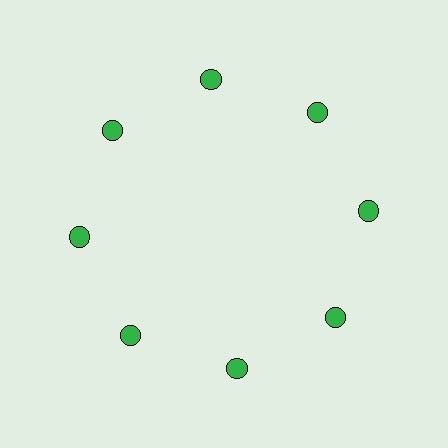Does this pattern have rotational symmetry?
Yes, this pattern has 8-fold rotational symmetry. It looks the same after rotating 45 degrees around the center.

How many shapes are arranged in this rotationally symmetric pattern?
There are 8 shapes, arranged in 8 groups of 1.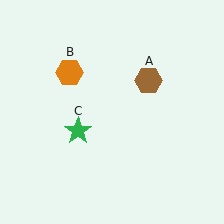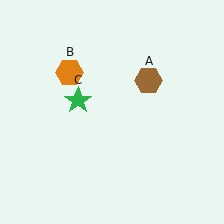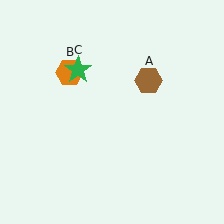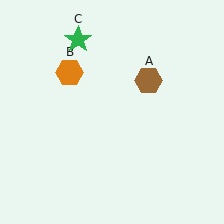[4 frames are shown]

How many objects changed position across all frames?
1 object changed position: green star (object C).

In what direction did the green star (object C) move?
The green star (object C) moved up.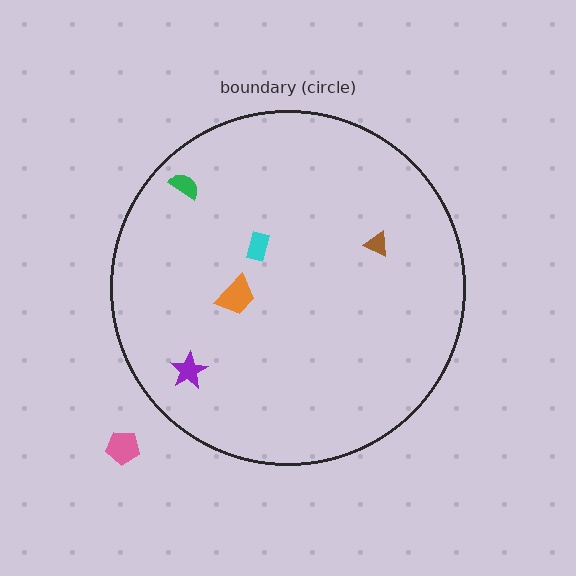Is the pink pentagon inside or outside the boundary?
Outside.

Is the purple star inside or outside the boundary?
Inside.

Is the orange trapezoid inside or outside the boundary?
Inside.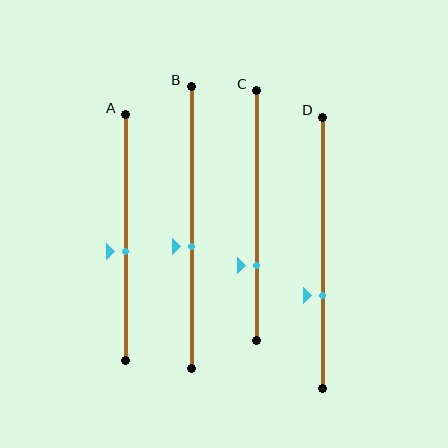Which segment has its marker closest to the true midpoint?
Segment A has its marker closest to the true midpoint.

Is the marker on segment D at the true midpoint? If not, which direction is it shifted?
No, the marker on segment D is shifted downward by about 16% of the segment length.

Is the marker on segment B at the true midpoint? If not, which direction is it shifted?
No, the marker on segment B is shifted downward by about 7% of the segment length.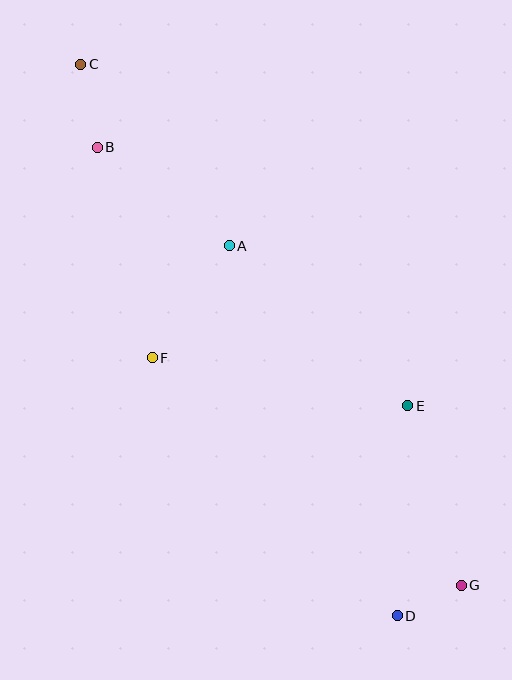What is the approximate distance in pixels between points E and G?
The distance between E and G is approximately 187 pixels.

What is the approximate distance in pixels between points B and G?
The distance between B and G is approximately 569 pixels.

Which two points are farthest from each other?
Points C and G are farthest from each other.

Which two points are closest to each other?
Points D and G are closest to each other.